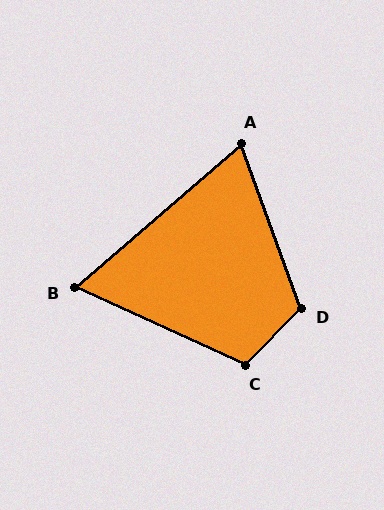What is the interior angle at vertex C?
Approximately 111 degrees (obtuse).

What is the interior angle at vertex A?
Approximately 69 degrees (acute).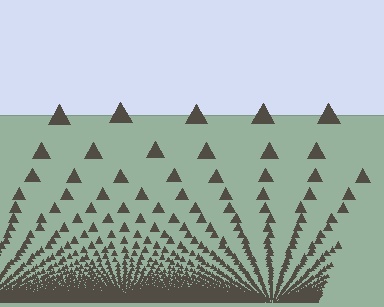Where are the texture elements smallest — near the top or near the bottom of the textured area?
Near the bottom.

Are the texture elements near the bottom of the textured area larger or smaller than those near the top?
Smaller. The gradient is inverted — elements near the bottom are smaller and denser.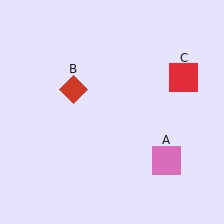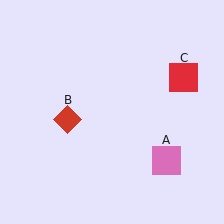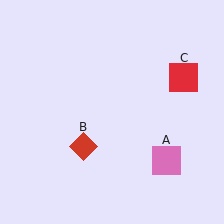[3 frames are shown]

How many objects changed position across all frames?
1 object changed position: red diamond (object B).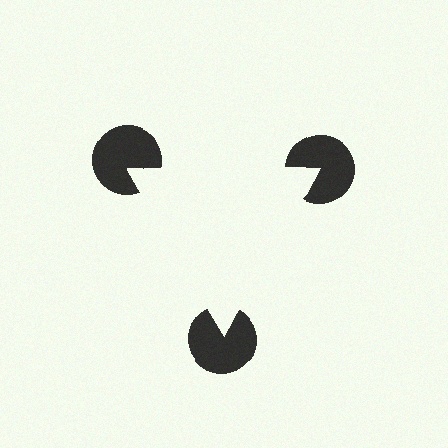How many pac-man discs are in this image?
There are 3 — one at each vertex of the illusory triangle.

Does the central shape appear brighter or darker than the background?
It typically appears slightly brighter than the background, even though no actual brightness change is drawn.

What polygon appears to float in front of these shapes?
An illusory triangle — its edges are inferred from the aligned wedge cuts in the pac-man discs, not physically drawn.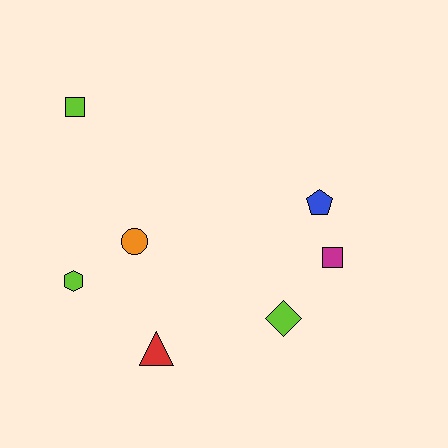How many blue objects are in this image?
There is 1 blue object.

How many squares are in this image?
There are 2 squares.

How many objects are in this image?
There are 7 objects.